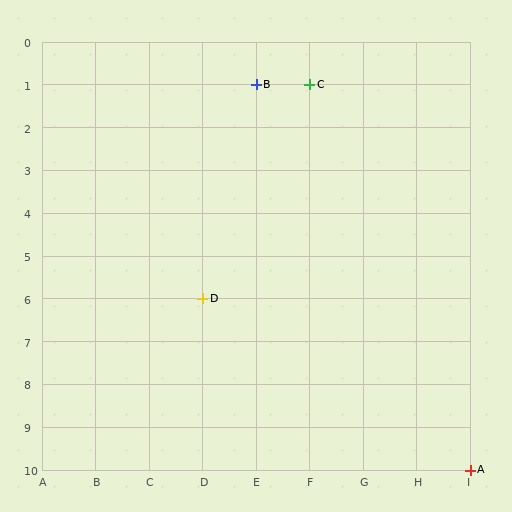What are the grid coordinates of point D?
Point D is at grid coordinates (D, 6).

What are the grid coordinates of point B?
Point B is at grid coordinates (E, 1).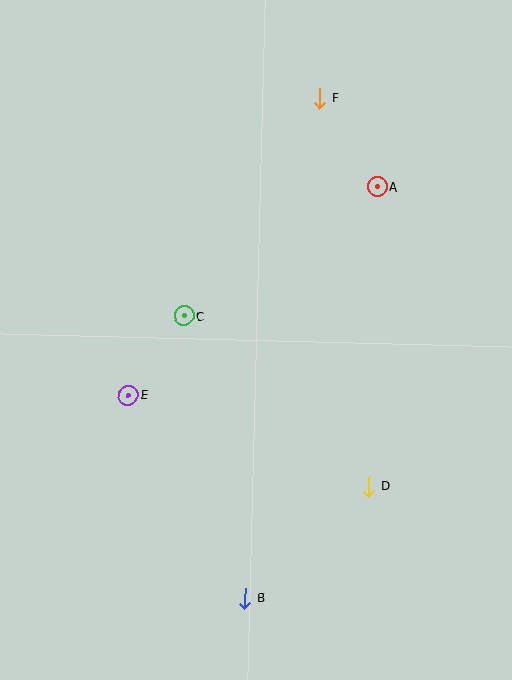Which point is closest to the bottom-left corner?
Point B is closest to the bottom-left corner.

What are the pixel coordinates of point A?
Point A is at (377, 187).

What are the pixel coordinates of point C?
Point C is at (184, 316).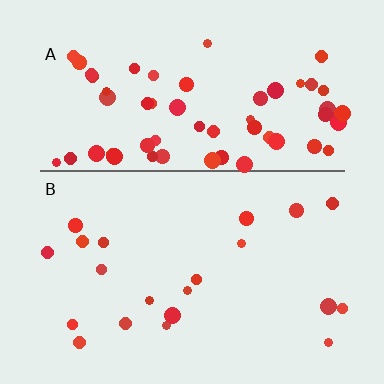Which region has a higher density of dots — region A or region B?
A (the top).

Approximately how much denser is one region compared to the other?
Approximately 3.1× — region A over region B.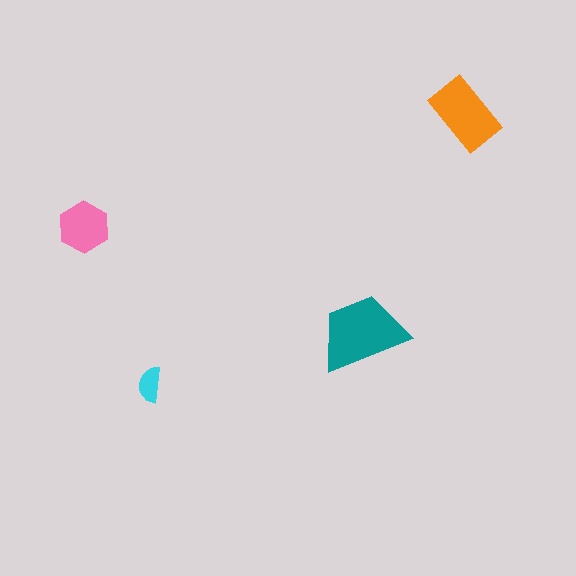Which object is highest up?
The orange rectangle is topmost.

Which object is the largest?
The teal trapezoid.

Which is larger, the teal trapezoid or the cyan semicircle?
The teal trapezoid.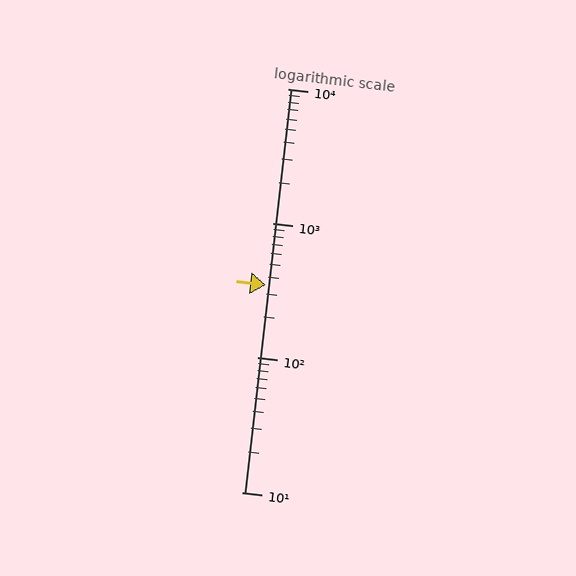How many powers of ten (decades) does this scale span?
The scale spans 3 decades, from 10 to 10000.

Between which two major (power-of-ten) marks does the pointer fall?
The pointer is between 100 and 1000.